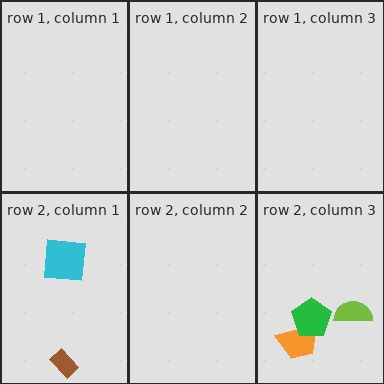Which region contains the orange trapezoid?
The row 2, column 3 region.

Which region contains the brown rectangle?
The row 2, column 1 region.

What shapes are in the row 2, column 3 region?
The orange trapezoid, the green pentagon, the lime semicircle.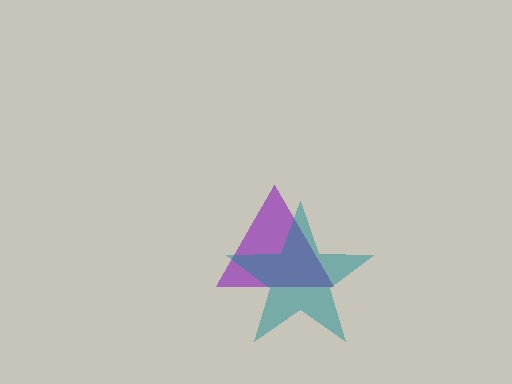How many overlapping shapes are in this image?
There are 2 overlapping shapes in the image.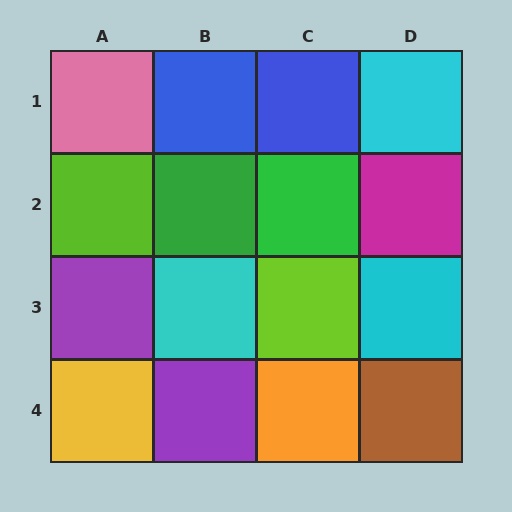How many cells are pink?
1 cell is pink.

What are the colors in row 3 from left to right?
Purple, cyan, lime, cyan.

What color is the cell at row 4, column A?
Yellow.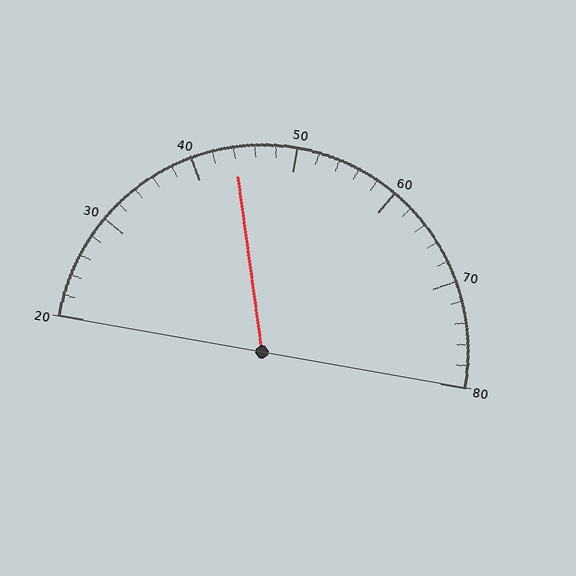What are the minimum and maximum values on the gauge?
The gauge ranges from 20 to 80.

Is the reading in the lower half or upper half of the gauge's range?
The reading is in the lower half of the range (20 to 80).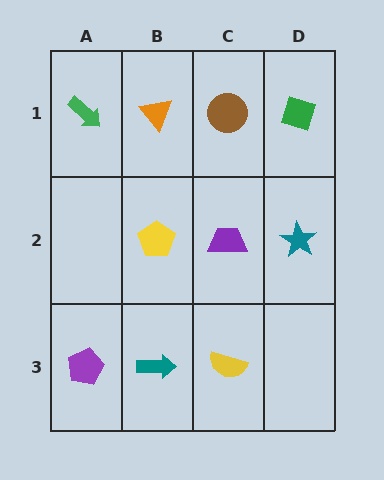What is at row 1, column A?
A green arrow.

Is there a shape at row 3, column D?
No, that cell is empty.